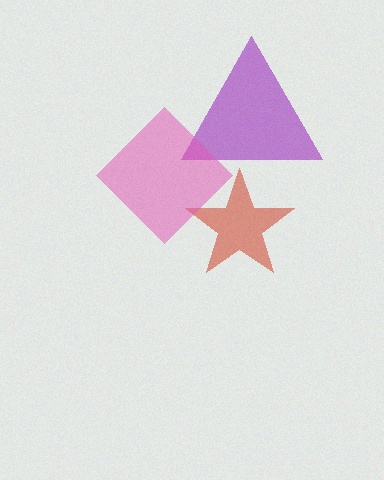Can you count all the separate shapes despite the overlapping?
Yes, there are 3 separate shapes.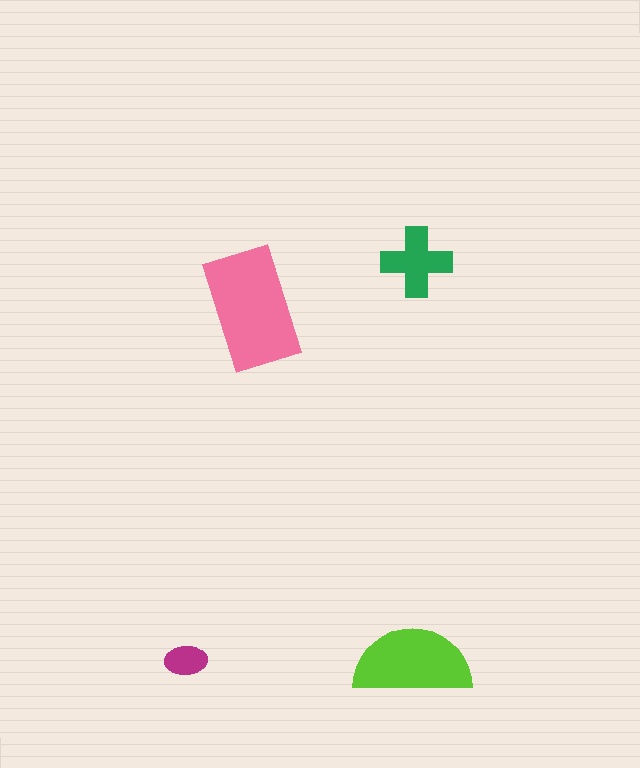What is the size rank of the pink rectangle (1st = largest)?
1st.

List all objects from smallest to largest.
The magenta ellipse, the green cross, the lime semicircle, the pink rectangle.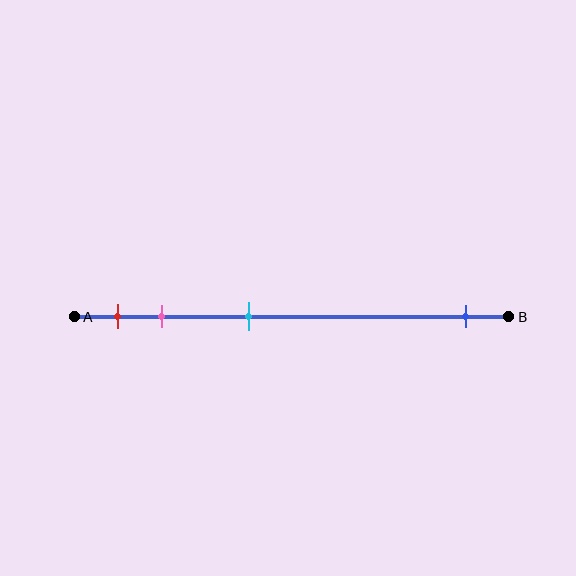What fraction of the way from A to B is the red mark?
The red mark is approximately 10% (0.1) of the way from A to B.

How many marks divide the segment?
There are 4 marks dividing the segment.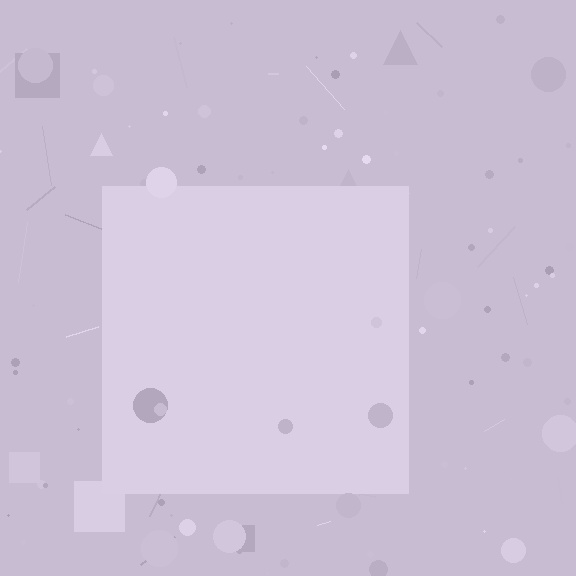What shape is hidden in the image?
A square is hidden in the image.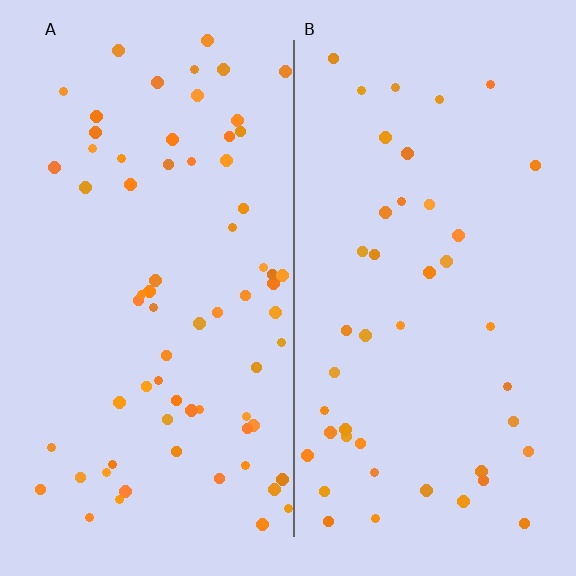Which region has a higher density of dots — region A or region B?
A (the left).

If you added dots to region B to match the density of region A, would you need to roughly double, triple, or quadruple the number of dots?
Approximately double.